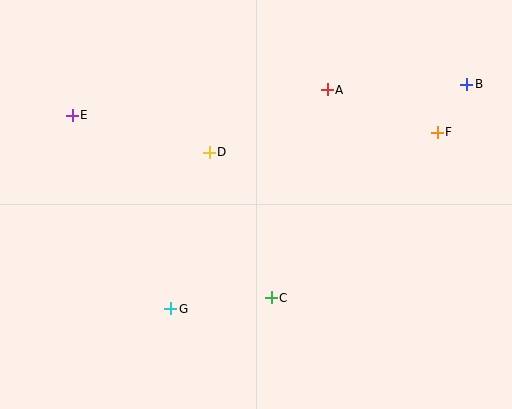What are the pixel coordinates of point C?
Point C is at (271, 298).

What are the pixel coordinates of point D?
Point D is at (209, 152).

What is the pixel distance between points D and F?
The distance between D and F is 229 pixels.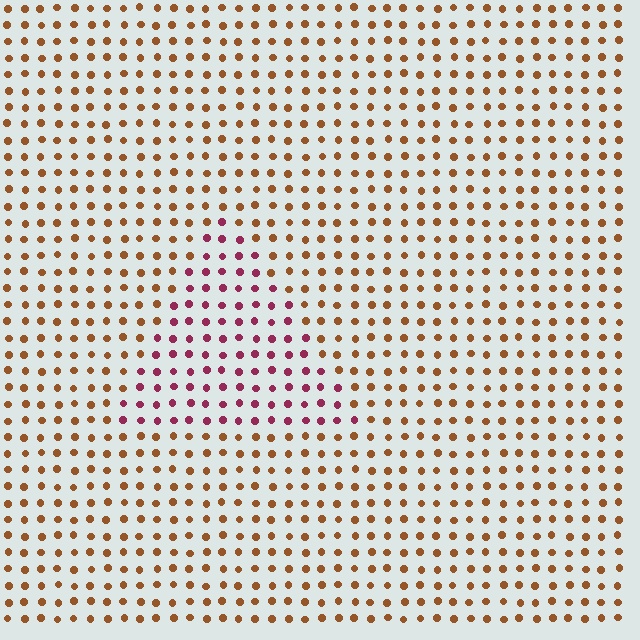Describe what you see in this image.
The image is filled with small brown elements in a uniform arrangement. A triangle-shaped region is visible where the elements are tinted to a slightly different hue, forming a subtle color boundary.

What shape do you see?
I see a triangle.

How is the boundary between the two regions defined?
The boundary is defined purely by a slight shift in hue (about 51 degrees). Spacing, size, and orientation are identical on both sides.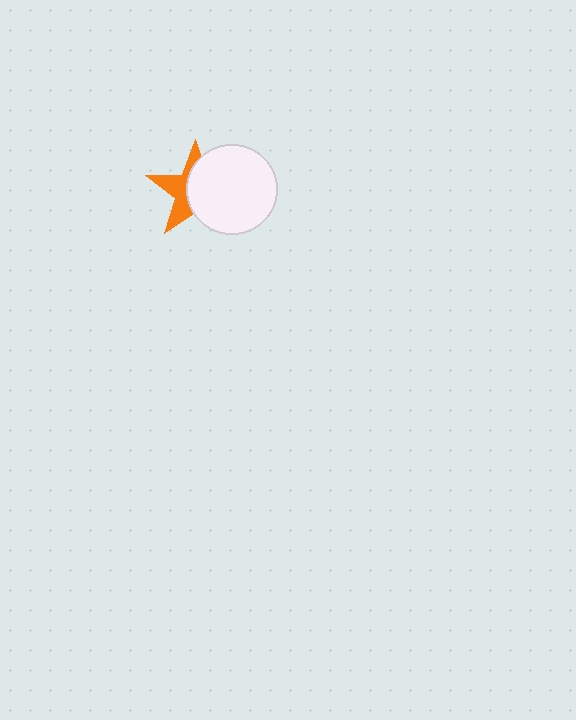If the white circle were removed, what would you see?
You would see the complete orange star.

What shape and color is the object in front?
The object in front is a white circle.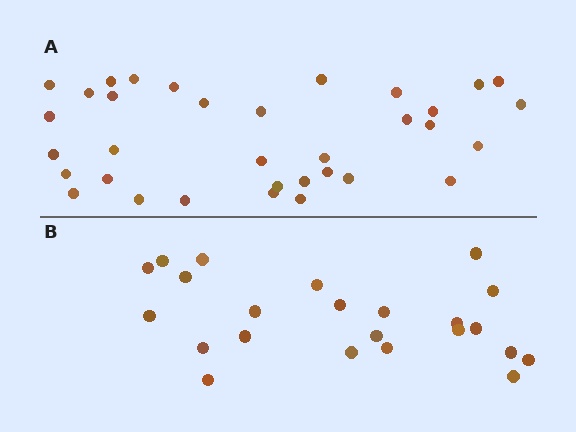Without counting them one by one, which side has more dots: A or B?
Region A (the top region) has more dots.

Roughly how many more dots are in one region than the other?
Region A has roughly 12 or so more dots than region B.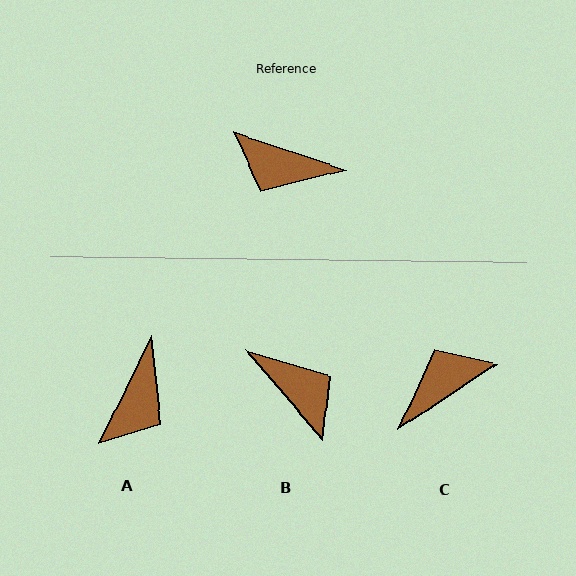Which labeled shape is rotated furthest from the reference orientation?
B, about 149 degrees away.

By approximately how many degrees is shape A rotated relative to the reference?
Approximately 82 degrees counter-clockwise.